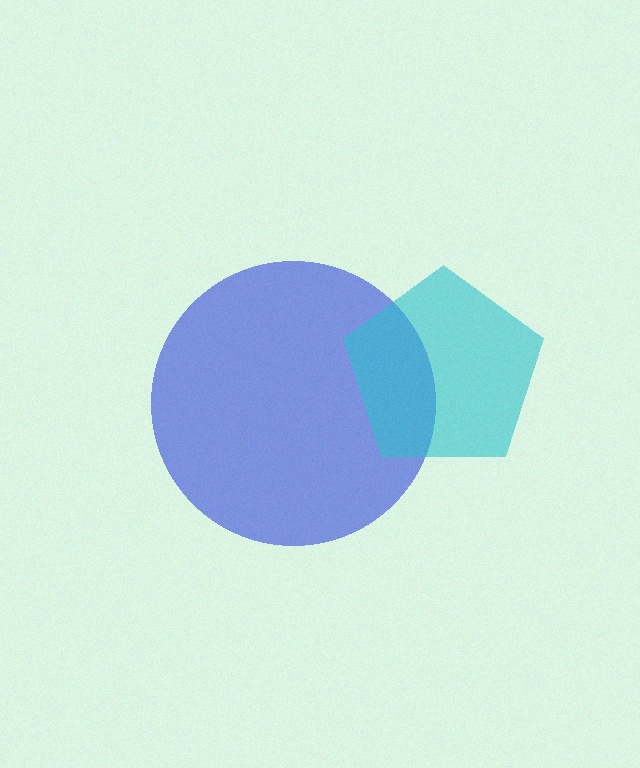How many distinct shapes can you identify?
There are 2 distinct shapes: a blue circle, a cyan pentagon.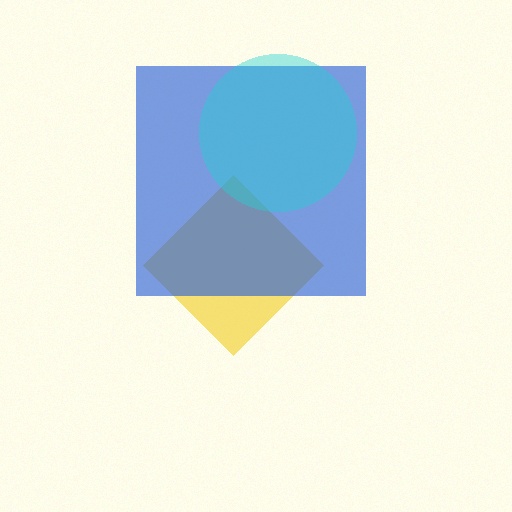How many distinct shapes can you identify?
There are 3 distinct shapes: a yellow diamond, a blue square, a cyan circle.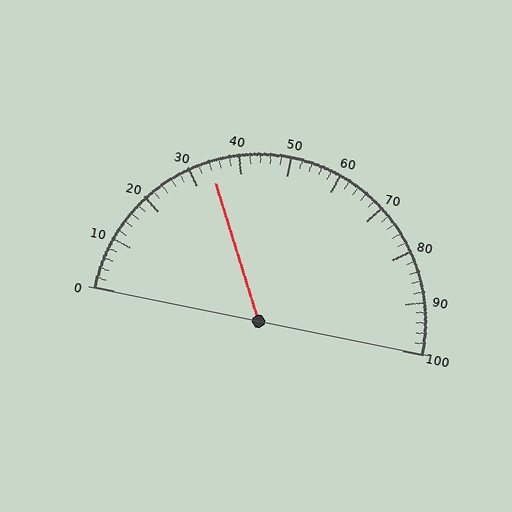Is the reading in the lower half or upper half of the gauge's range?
The reading is in the lower half of the range (0 to 100).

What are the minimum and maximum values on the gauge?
The gauge ranges from 0 to 100.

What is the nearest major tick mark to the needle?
The nearest major tick mark is 30.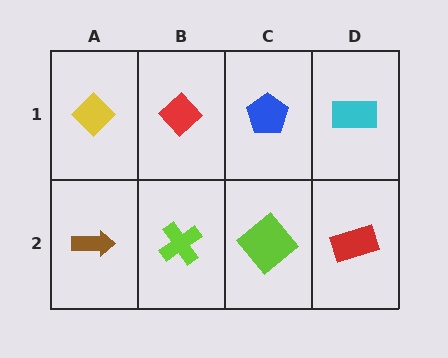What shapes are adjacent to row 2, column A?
A yellow diamond (row 1, column A), a lime cross (row 2, column B).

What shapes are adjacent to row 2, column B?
A red diamond (row 1, column B), a brown arrow (row 2, column A), a lime diamond (row 2, column C).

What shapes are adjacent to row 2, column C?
A blue pentagon (row 1, column C), a lime cross (row 2, column B), a red rectangle (row 2, column D).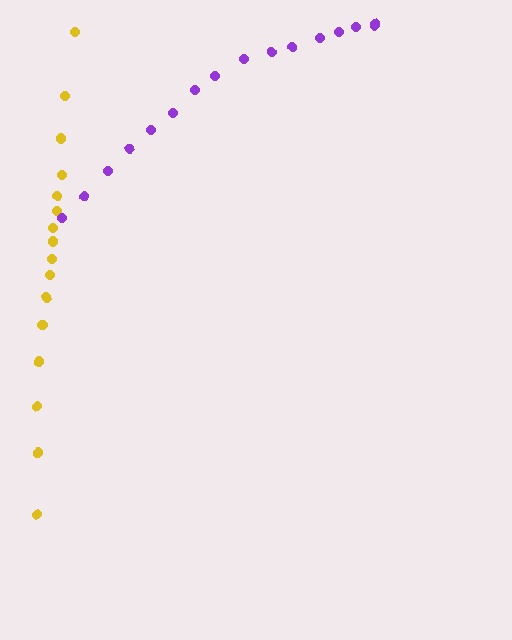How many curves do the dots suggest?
There are 2 distinct paths.